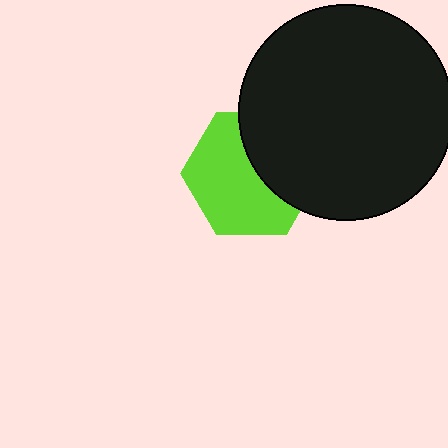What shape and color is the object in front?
The object in front is a black circle.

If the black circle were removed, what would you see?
You would see the complete lime hexagon.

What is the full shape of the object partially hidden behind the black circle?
The partially hidden object is a lime hexagon.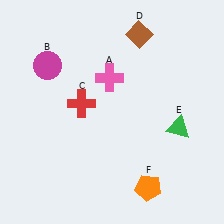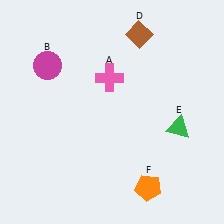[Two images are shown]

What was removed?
The red cross (C) was removed in Image 2.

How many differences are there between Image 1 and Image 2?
There is 1 difference between the two images.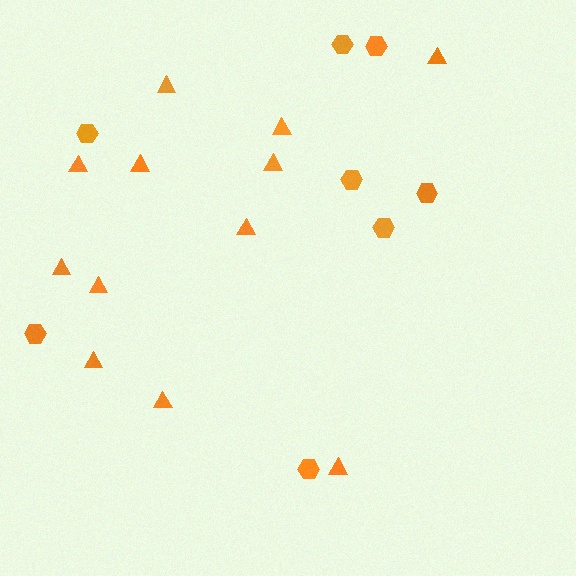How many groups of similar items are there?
There are 2 groups: one group of hexagons (8) and one group of triangles (12).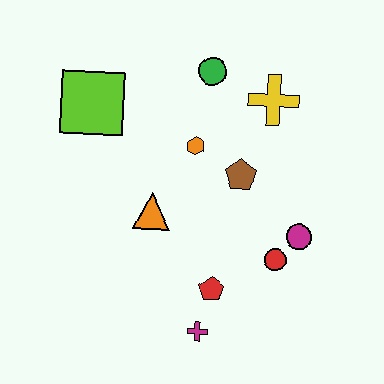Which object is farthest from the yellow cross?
The magenta cross is farthest from the yellow cross.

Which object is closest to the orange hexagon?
The brown pentagon is closest to the orange hexagon.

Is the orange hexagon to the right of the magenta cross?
No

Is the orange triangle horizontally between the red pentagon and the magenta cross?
No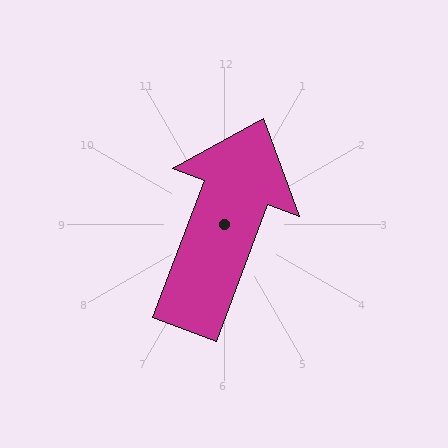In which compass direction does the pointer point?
North.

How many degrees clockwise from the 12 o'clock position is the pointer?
Approximately 21 degrees.